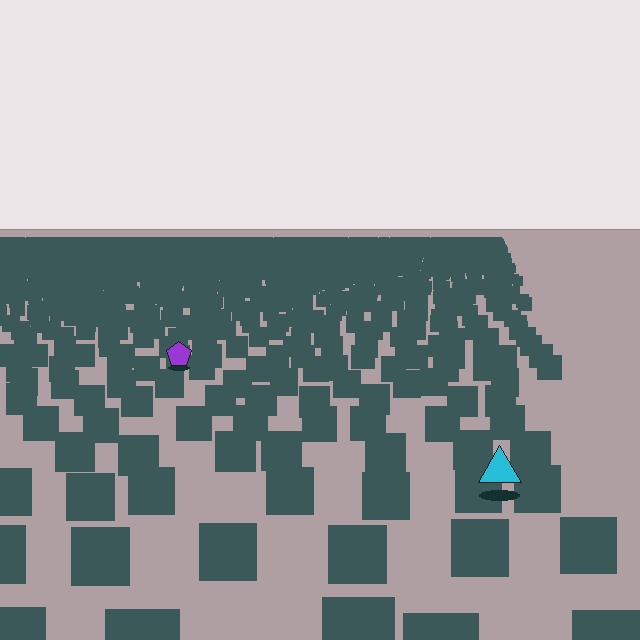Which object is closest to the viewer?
The cyan triangle is closest. The texture marks near it are larger and more spread out.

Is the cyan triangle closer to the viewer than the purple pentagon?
Yes. The cyan triangle is closer — you can tell from the texture gradient: the ground texture is coarser near it.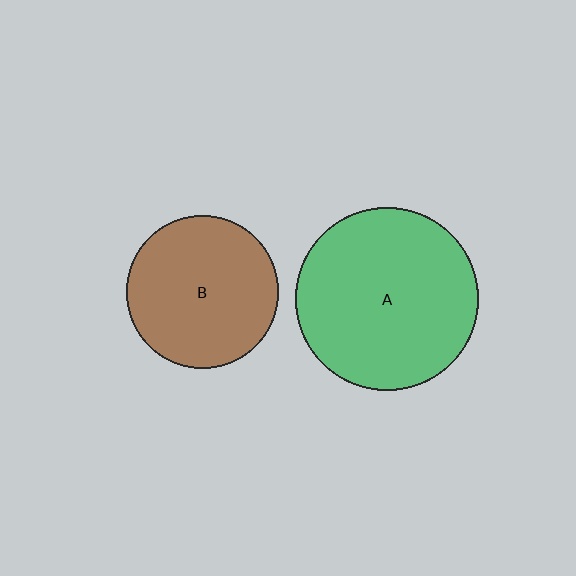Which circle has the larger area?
Circle A (green).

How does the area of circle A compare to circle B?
Approximately 1.4 times.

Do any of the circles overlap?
No, none of the circles overlap.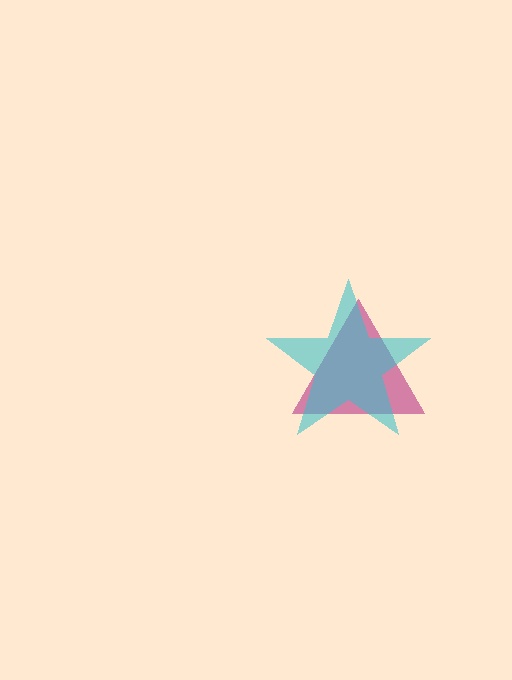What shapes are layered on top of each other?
The layered shapes are: a magenta triangle, a cyan star.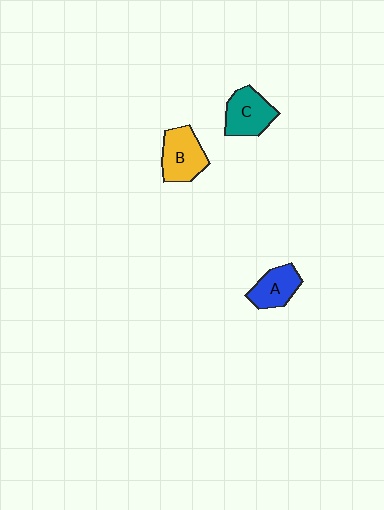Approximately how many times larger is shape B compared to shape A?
Approximately 1.2 times.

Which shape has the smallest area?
Shape A (blue).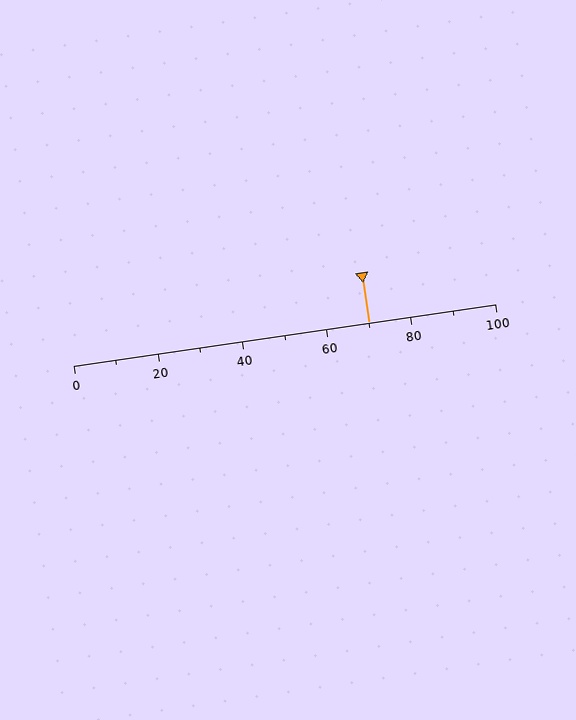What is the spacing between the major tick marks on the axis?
The major ticks are spaced 20 apart.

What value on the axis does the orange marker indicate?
The marker indicates approximately 70.